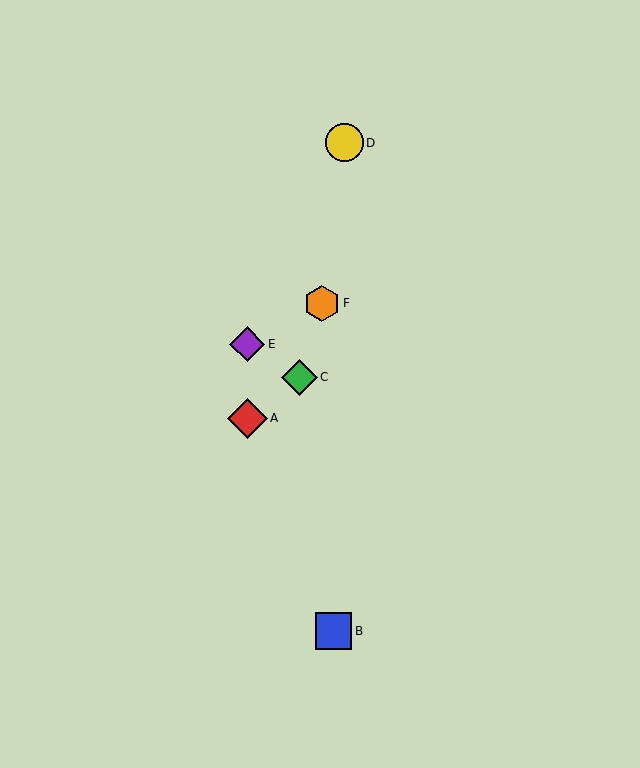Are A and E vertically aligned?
Yes, both are at x≈247.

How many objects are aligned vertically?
2 objects (A, E) are aligned vertically.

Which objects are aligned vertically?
Objects A, E are aligned vertically.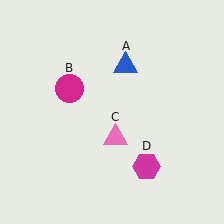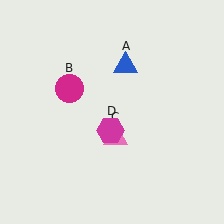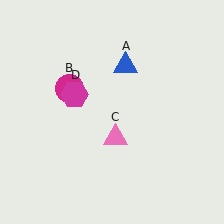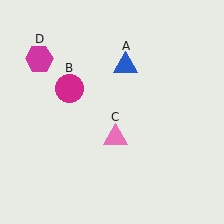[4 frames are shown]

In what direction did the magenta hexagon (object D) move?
The magenta hexagon (object D) moved up and to the left.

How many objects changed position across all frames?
1 object changed position: magenta hexagon (object D).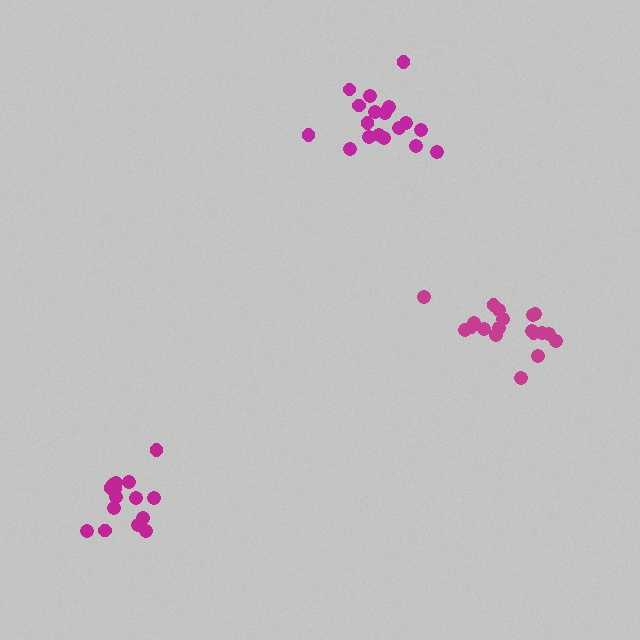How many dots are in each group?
Group 1: 20 dots, Group 2: 15 dots, Group 3: 18 dots (53 total).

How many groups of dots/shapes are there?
There are 3 groups.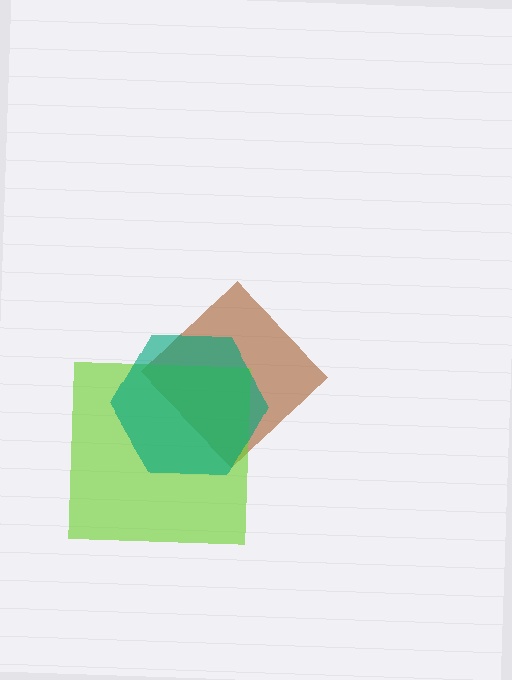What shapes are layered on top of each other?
The layered shapes are: a brown diamond, a lime square, a teal hexagon.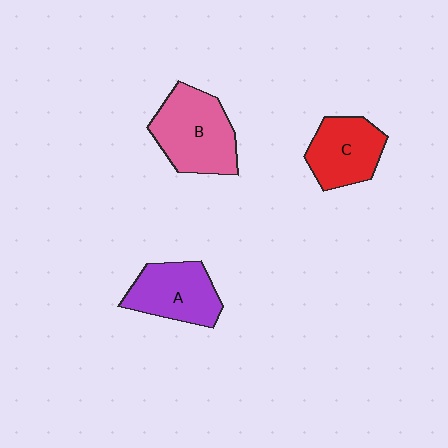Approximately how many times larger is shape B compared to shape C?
Approximately 1.3 times.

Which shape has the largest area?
Shape B (pink).